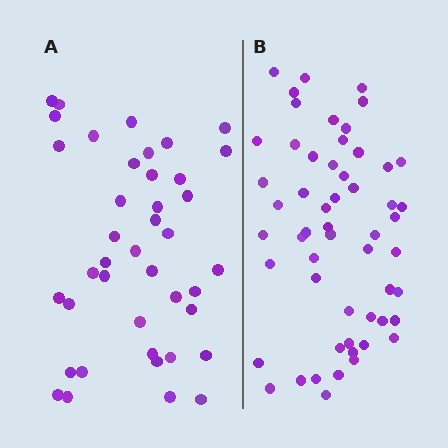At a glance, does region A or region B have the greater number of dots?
Region B (the right region) has more dots.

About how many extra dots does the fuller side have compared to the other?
Region B has approximately 15 more dots than region A.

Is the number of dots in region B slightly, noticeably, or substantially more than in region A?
Region B has noticeably more, but not dramatically so. The ratio is roughly 1.3 to 1.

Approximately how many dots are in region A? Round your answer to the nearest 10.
About 40 dots. (The exact count is 41, which rounds to 40.)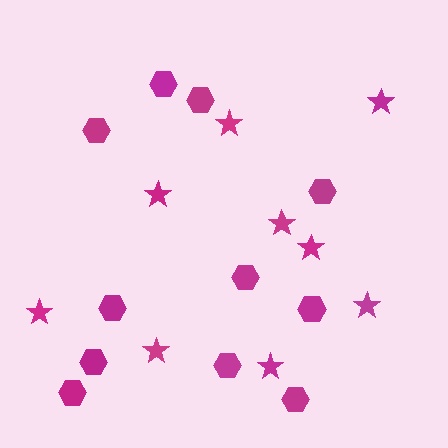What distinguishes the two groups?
There are 2 groups: one group of hexagons (11) and one group of stars (9).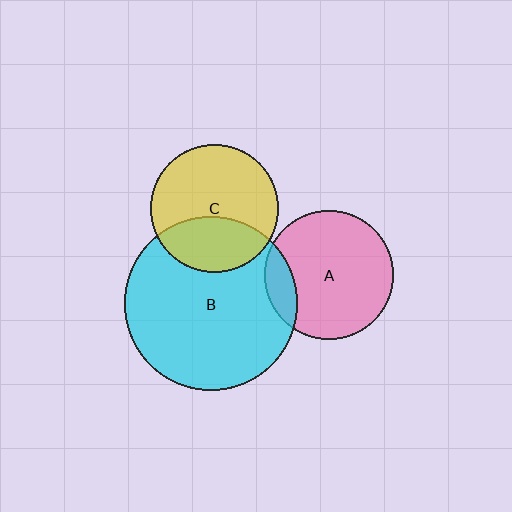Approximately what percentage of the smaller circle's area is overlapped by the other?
Approximately 15%.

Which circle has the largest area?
Circle B (cyan).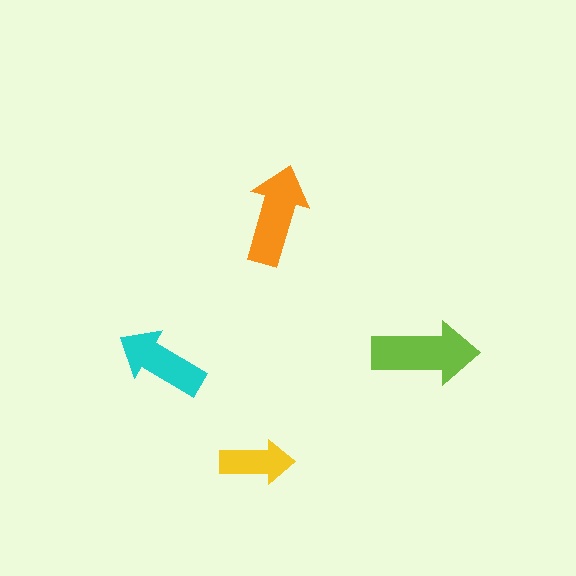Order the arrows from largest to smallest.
the lime one, the orange one, the cyan one, the yellow one.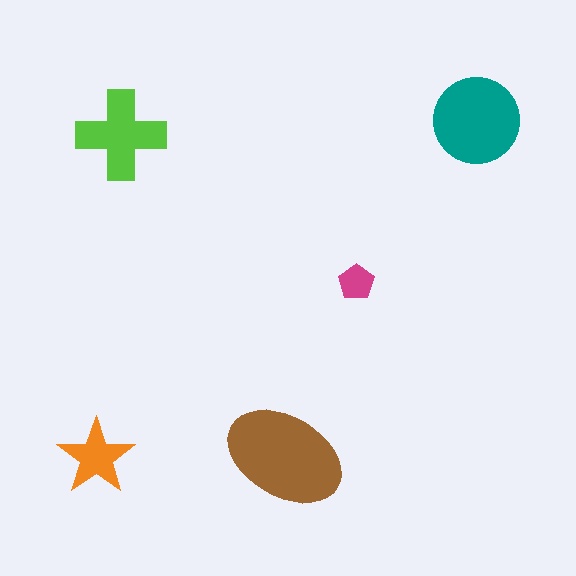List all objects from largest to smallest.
The brown ellipse, the teal circle, the lime cross, the orange star, the magenta pentagon.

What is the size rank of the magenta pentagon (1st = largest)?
5th.